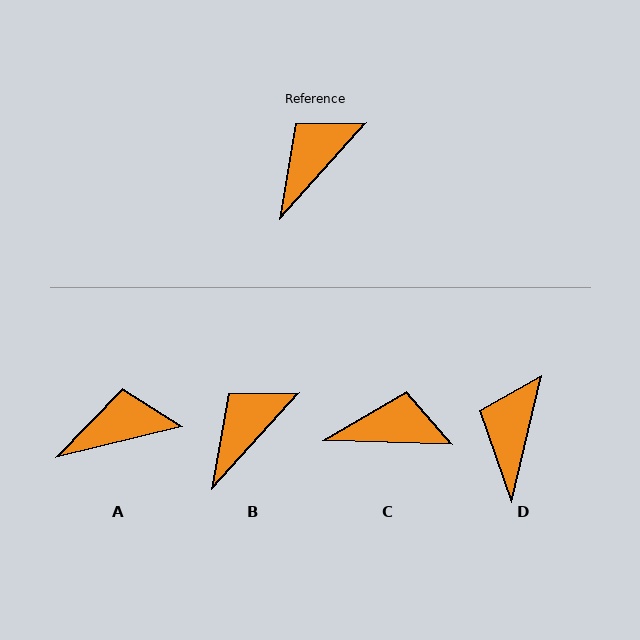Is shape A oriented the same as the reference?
No, it is off by about 34 degrees.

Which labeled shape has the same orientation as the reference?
B.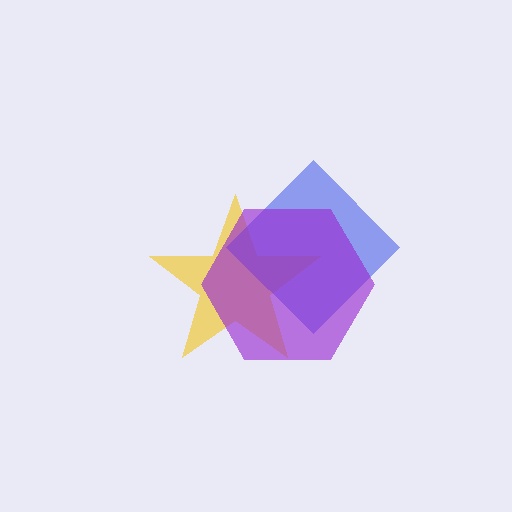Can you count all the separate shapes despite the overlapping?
Yes, there are 3 separate shapes.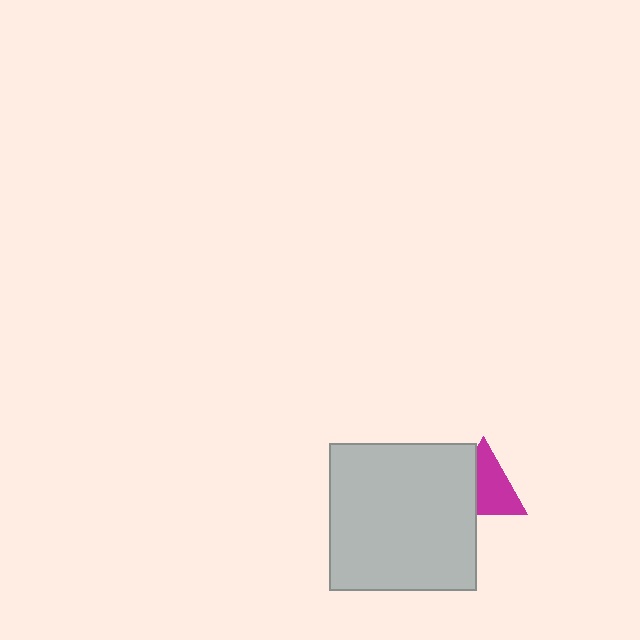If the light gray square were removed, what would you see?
You would see the complete magenta triangle.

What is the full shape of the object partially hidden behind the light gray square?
The partially hidden object is a magenta triangle.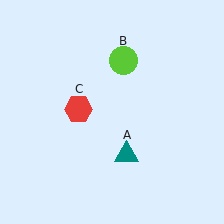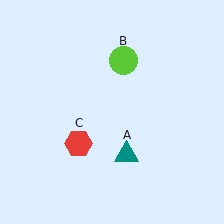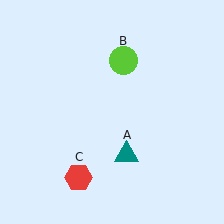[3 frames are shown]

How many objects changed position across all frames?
1 object changed position: red hexagon (object C).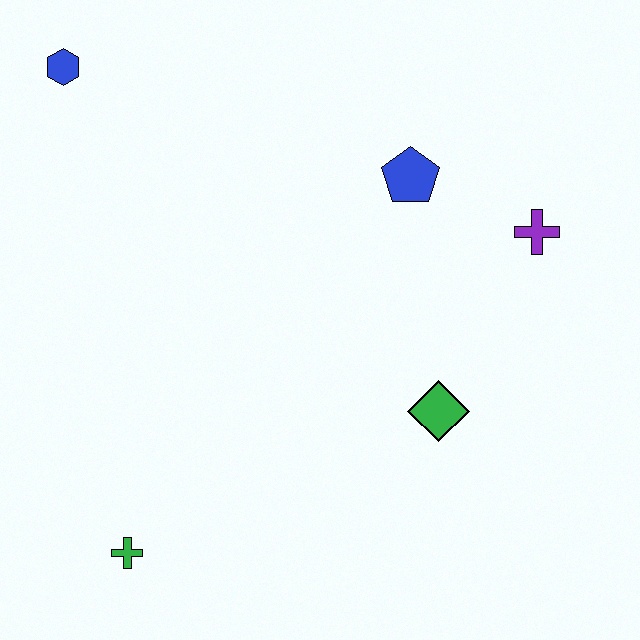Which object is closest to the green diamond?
The purple cross is closest to the green diamond.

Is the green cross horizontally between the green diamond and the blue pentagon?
No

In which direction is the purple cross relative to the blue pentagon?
The purple cross is to the right of the blue pentagon.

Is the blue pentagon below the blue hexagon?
Yes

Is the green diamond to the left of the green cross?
No